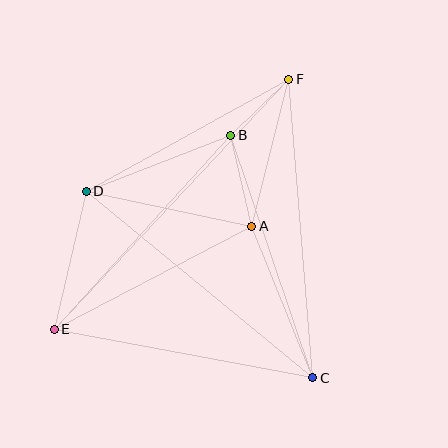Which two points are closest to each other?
Points B and F are closest to each other.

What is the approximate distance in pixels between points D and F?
The distance between D and F is approximately 232 pixels.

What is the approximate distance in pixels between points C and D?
The distance between C and D is approximately 293 pixels.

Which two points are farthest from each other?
Points E and F are farthest from each other.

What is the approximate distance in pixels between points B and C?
The distance between B and C is approximately 256 pixels.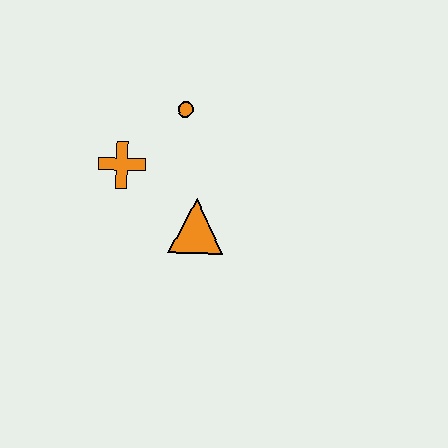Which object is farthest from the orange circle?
The orange triangle is farthest from the orange circle.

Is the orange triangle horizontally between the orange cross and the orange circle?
No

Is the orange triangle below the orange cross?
Yes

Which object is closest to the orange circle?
The orange cross is closest to the orange circle.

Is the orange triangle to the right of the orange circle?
Yes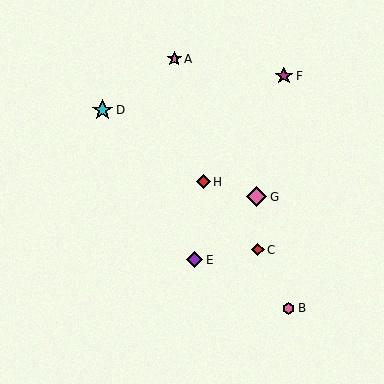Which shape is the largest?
The cyan star (labeled D) is the largest.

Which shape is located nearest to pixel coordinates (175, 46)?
The pink star (labeled A) at (174, 59) is nearest to that location.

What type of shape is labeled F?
Shape F is a magenta star.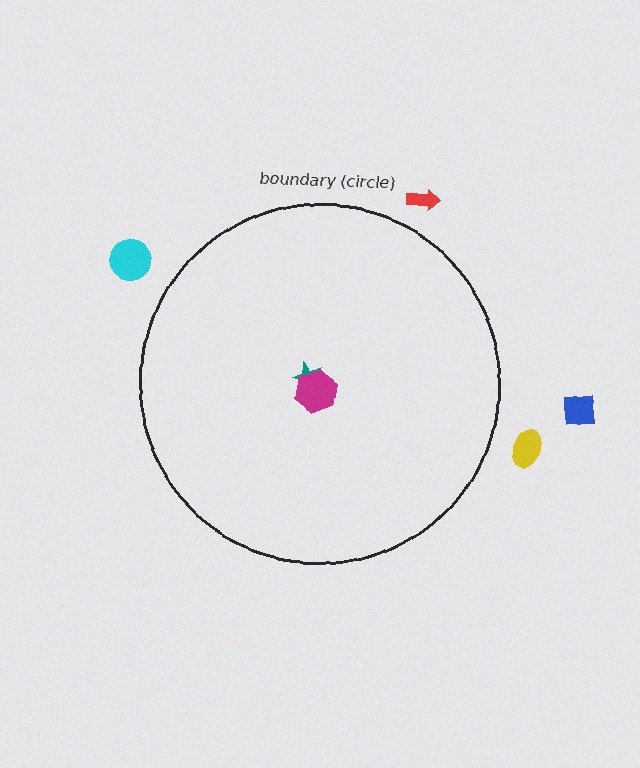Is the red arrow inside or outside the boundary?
Outside.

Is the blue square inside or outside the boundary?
Outside.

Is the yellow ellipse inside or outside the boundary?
Outside.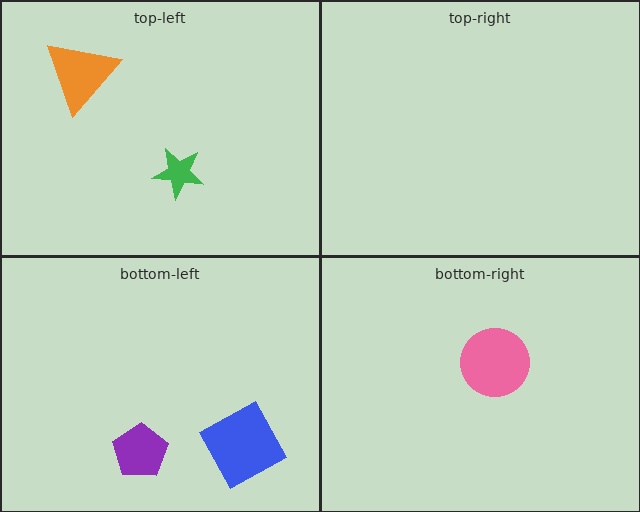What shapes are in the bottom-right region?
The pink circle.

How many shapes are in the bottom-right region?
1.